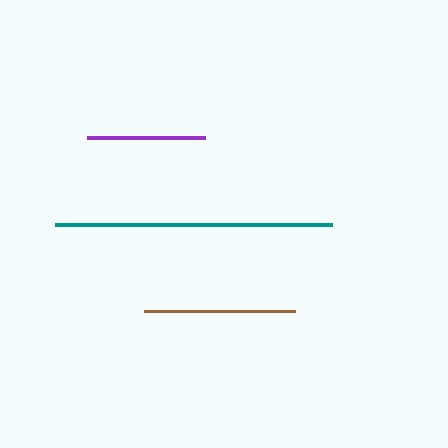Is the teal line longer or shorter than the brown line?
The teal line is longer than the brown line.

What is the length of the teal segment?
The teal segment is approximately 276 pixels long.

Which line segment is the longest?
The teal line is the longest at approximately 276 pixels.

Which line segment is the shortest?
The purple line is the shortest at approximately 118 pixels.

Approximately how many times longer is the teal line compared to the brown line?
The teal line is approximately 1.8 times the length of the brown line.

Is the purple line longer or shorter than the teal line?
The teal line is longer than the purple line.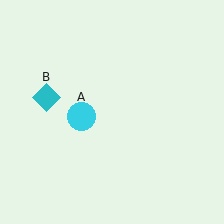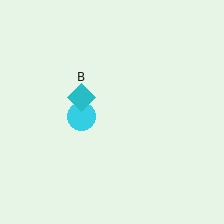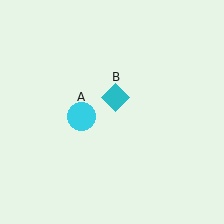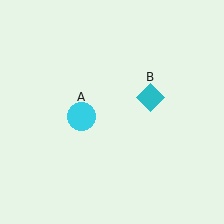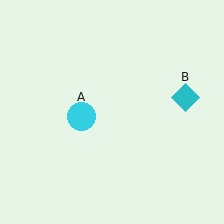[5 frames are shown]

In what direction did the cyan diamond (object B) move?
The cyan diamond (object B) moved right.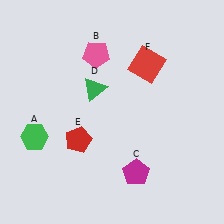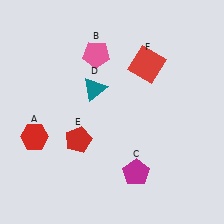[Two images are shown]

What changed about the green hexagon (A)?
In Image 1, A is green. In Image 2, it changed to red.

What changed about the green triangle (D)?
In Image 1, D is green. In Image 2, it changed to teal.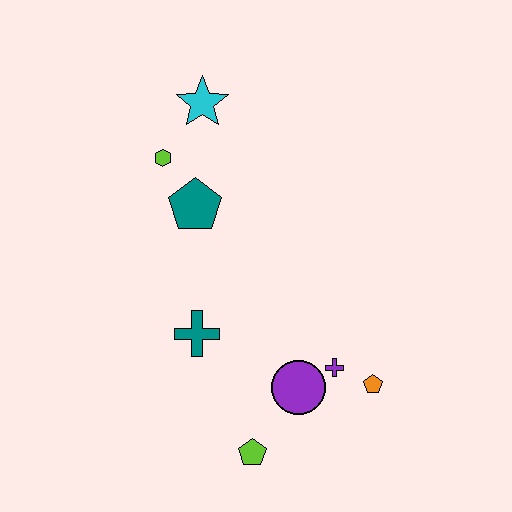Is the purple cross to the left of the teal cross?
No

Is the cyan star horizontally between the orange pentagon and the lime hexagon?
Yes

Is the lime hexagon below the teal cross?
No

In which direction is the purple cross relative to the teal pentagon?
The purple cross is below the teal pentagon.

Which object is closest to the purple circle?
The purple cross is closest to the purple circle.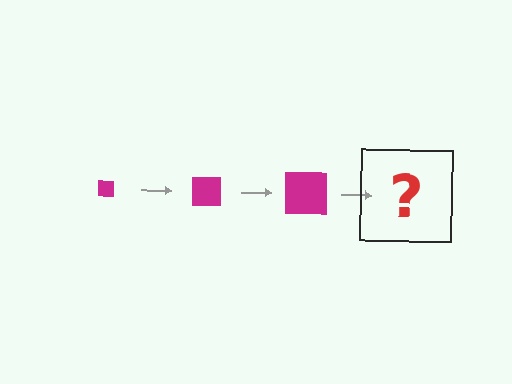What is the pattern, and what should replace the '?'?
The pattern is that the square gets progressively larger each step. The '?' should be a magenta square, larger than the previous one.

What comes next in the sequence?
The next element should be a magenta square, larger than the previous one.